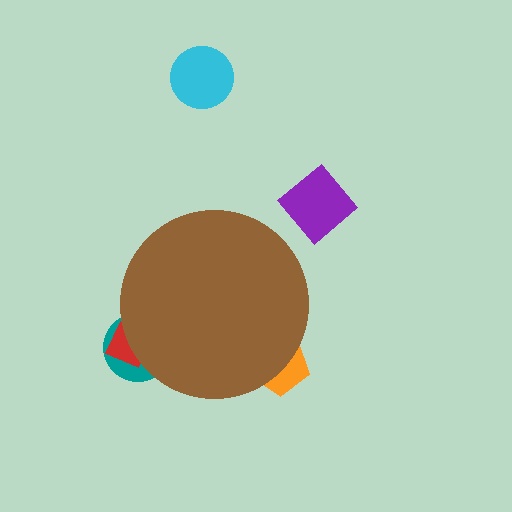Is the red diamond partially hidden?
Yes, the red diamond is partially hidden behind the brown circle.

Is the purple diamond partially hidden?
No, the purple diamond is fully visible.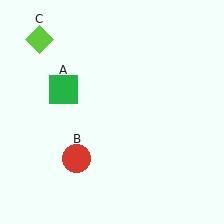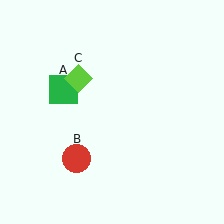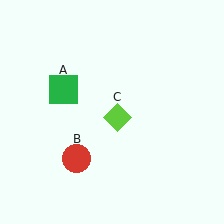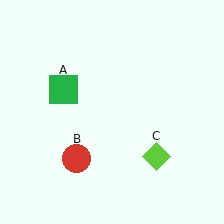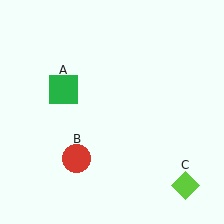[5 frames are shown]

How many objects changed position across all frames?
1 object changed position: lime diamond (object C).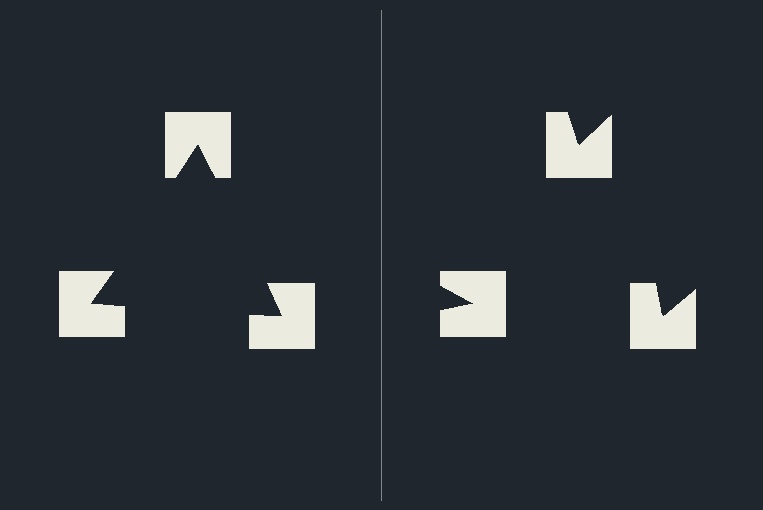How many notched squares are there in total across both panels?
6 — 3 on each side.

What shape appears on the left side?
An illusory triangle.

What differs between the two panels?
The notched squares are positioned identically on both sides; only the wedge orientations differ. On the left they align to a triangle; on the right they are misaligned.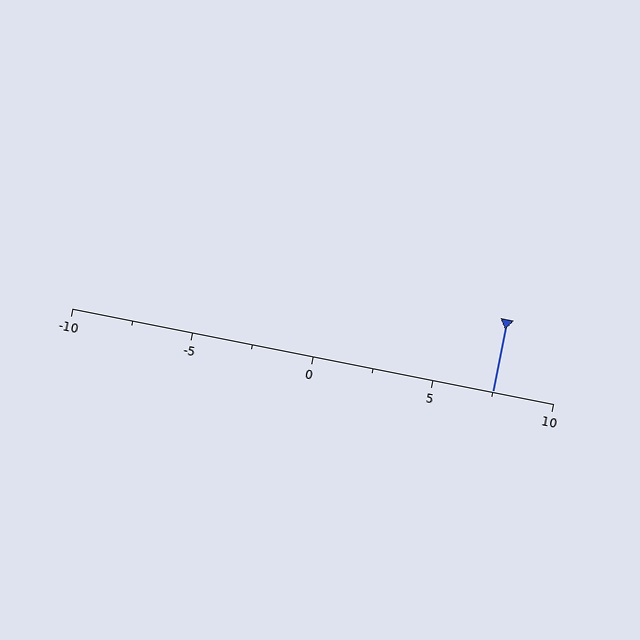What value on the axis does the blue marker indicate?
The marker indicates approximately 7.5.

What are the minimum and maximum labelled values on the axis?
The axis runs from -10 to 10.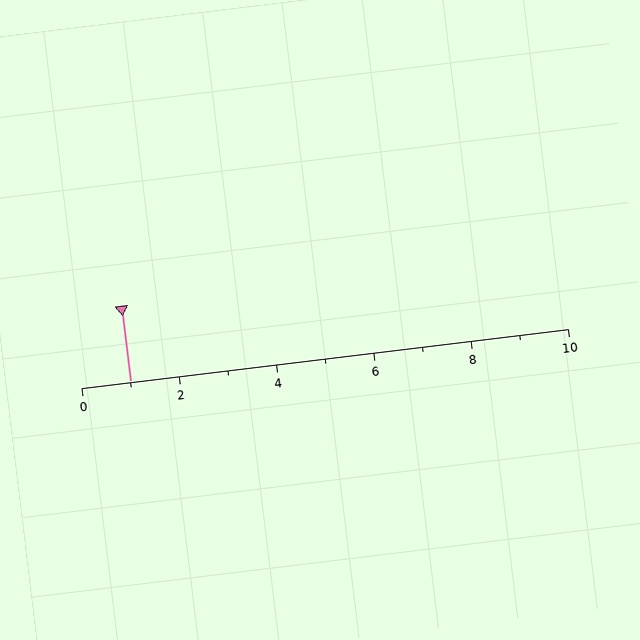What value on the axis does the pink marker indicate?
The marker indicates approximately 1.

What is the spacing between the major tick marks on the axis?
The major ticks are spaced 2 apart.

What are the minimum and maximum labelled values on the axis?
The axis runs from 0 to 10.